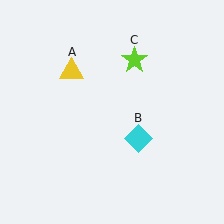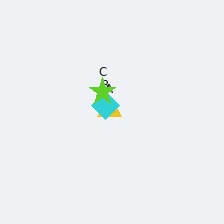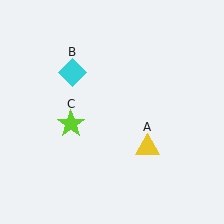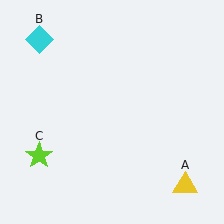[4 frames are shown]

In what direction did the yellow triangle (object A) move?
The yellow triangle (object A) moved down and to the right.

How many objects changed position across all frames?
3 objects changed position: yellow triangle (object A), cyan diamond (object B), lime star (object C).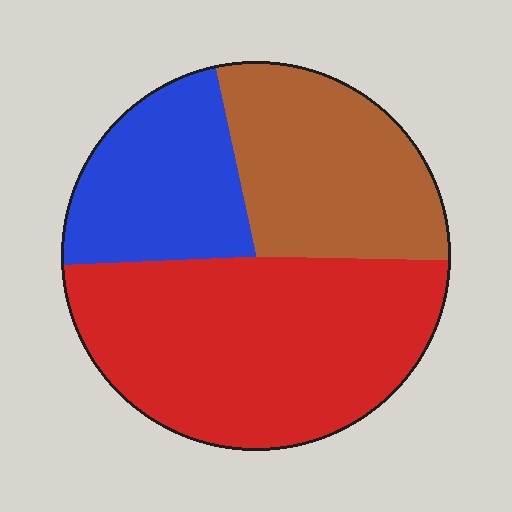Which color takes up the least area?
Blue, at roughly 20%.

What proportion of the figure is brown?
Brown takes up about one quarter (1/4) of the figure.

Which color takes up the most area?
Red, at roughly 50%.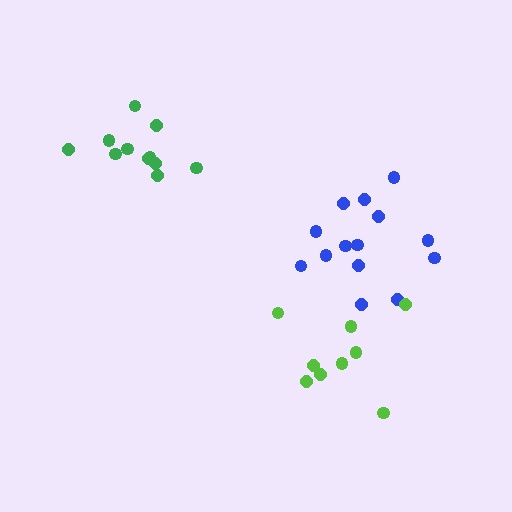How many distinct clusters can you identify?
There are 3 distinct clusters.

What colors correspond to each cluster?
The clusters are colored: blue, green, lime.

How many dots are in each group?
Group 1: 14 dots, Group 2: 11 dots, Group 3: 9 dots (34 total).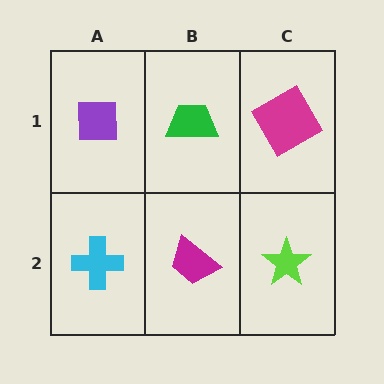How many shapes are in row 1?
3 shapes.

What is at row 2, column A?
A cyan cross.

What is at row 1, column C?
A magenta square.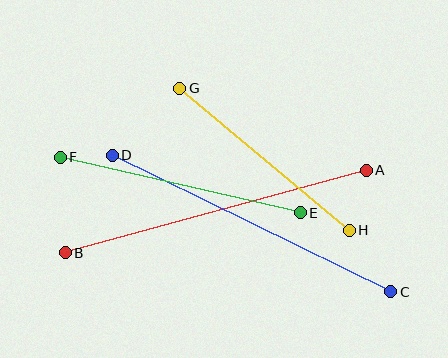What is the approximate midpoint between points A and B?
The midpoint is at approximately (216, 212) pixels.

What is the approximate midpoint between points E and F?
The midpoint is at approximately (180, 185) pixels.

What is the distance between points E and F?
The distance is approximately 246 pixels.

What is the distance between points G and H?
The distance is approximately 221 pixels.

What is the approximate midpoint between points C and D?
The midpoint is at approximately (251, 224) pixels.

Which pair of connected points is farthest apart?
Points A and B are farthest apart.